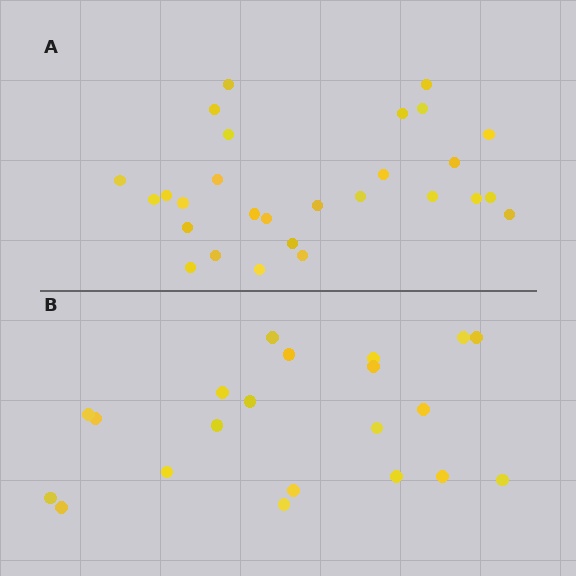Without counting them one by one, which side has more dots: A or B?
Region A (the top region) has more dots.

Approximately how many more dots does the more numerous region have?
Region A has roughly 8 or so more dots than region B.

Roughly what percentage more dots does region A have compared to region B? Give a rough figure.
About 35% more.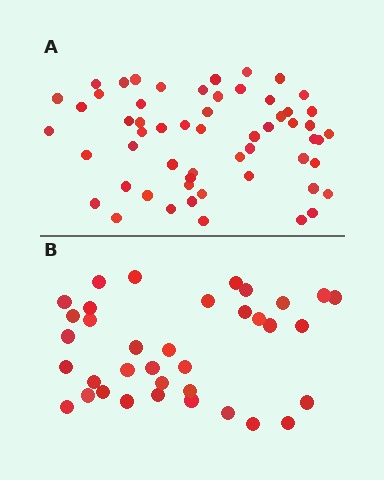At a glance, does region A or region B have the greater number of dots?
Region A (the top region) has more dots.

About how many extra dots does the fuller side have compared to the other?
Region A has approximately 20 more dots than region B.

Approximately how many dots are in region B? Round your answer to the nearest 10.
About 40 dots. (The exact count is 36, which rounds to 40.)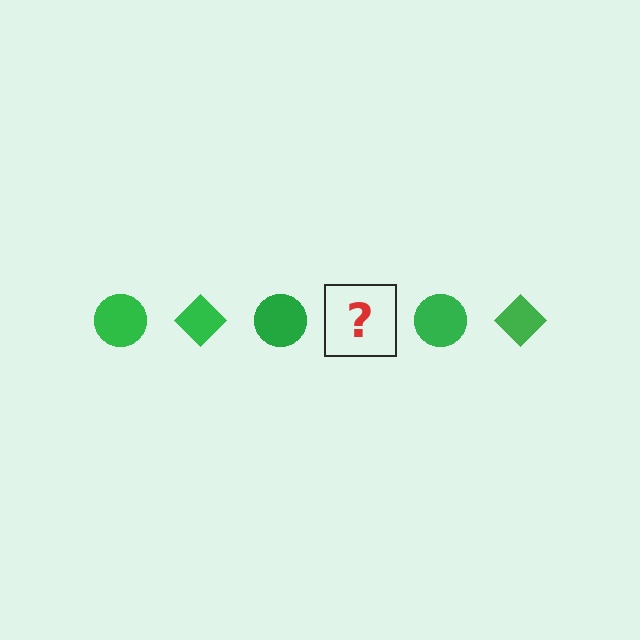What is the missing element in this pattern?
The missing element is a green diamond.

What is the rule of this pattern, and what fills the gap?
The rule is that the pattern cycles through circle, diamond shapes in green. The gap should be filled with a green diamond.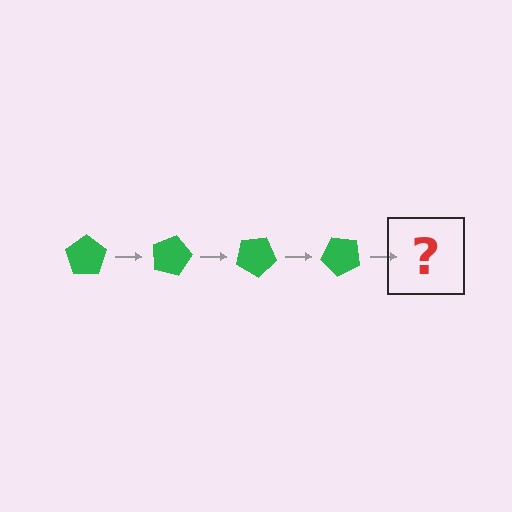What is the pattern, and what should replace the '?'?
The pattern is that the pentagon rotates 15 degrees each step. The '?' should be a green pentagon rotated 60 degrees.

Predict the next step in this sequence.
The next step is a green pentagon rotated 60 degrees.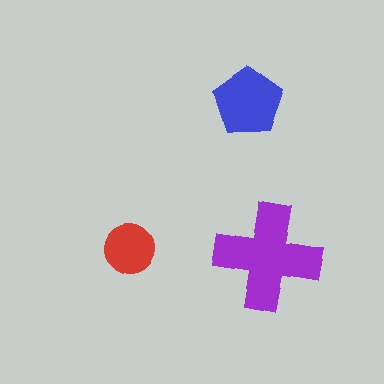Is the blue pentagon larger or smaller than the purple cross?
Smaller.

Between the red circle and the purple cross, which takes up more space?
The purple cross.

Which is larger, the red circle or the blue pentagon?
The blue pentagon.